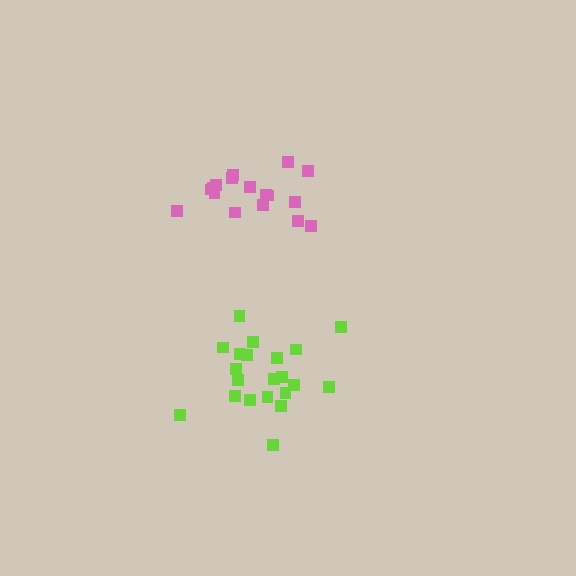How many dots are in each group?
Group 1: 21 dots, Group 2: 17 dots (38 total).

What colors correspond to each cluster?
The clusters are colored: lime, pink.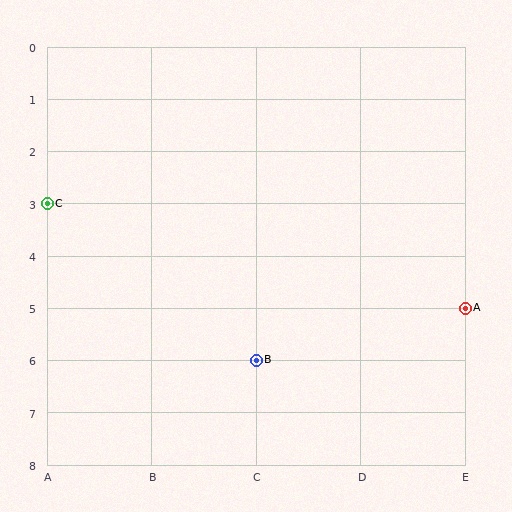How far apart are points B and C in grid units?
Points B and C are 2 columns and 3 rows apart (about 3.6 grid units diagonally).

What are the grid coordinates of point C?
Point C is at grid coordinates (A, 3).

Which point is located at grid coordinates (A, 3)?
Point C is at (A, 3).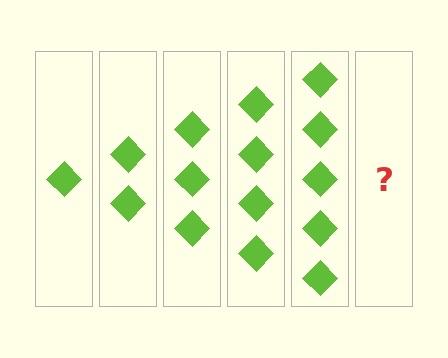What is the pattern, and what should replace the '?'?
The pattern is that each step adds one more diamond. The '?' should be 6 diamonds.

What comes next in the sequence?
The next element should be 6 diamonds.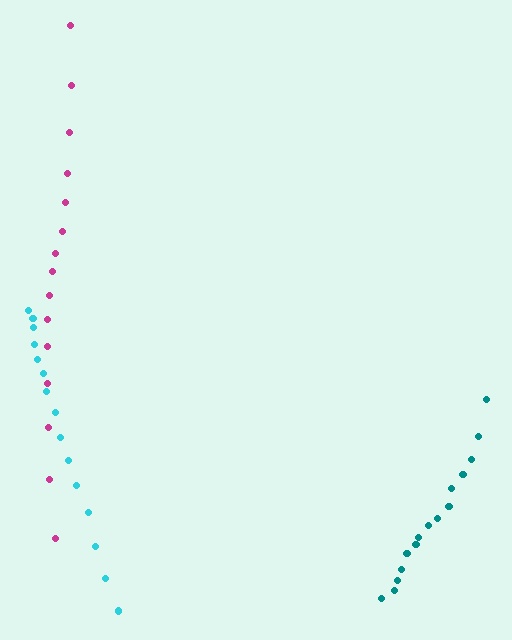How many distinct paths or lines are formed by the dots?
There are 3 distinct paths.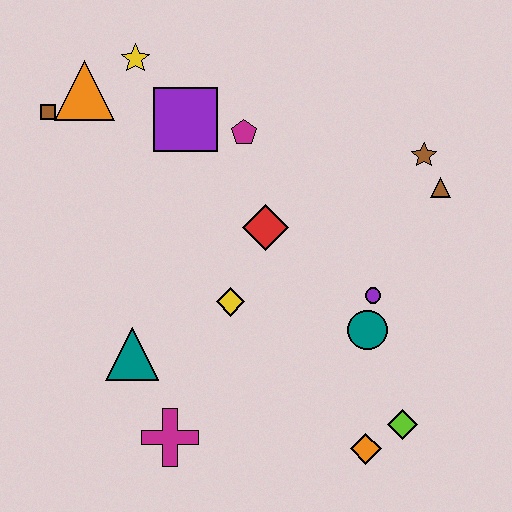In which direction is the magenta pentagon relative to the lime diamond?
The magenta pentagon is above the lime diamond.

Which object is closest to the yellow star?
The orange triangle is closest to the yellow star.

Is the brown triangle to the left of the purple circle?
No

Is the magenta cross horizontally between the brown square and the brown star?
Yes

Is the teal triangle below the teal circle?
Yes